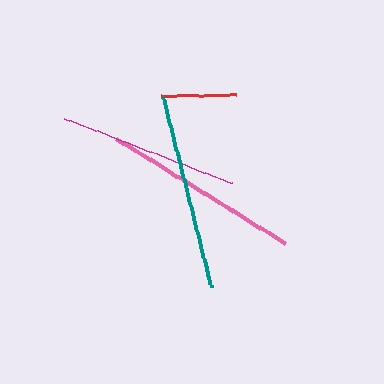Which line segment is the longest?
The pink line is the longest at approximately 198 pixels.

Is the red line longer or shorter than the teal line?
The teal line is longer than the red line.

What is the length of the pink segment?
The pink segment is approximately 198 pixels long.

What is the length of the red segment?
The red segment is approximately 75 pixels long.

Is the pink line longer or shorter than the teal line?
The pink line is longer than the teal line.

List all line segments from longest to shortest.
From longest to shortest: pink, teal, magenta, red.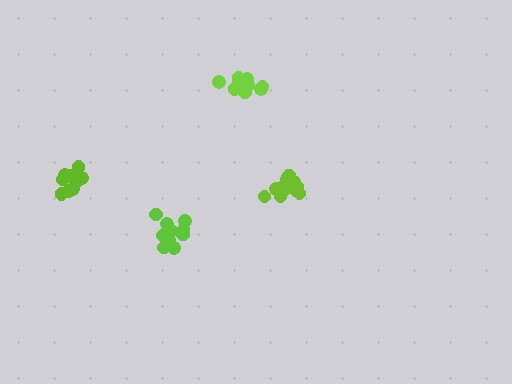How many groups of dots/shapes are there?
There are 4 groups.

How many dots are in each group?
Group 1: 13 dots, Group 2: 13 dots, Group 3: 10 dots, Group 4: 10 dots (46 total).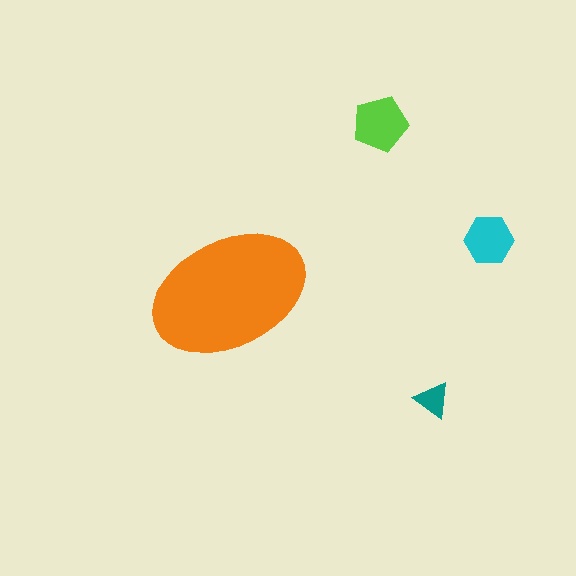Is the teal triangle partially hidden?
No, the teal triangle is fully visible.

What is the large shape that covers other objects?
An orange ellipse.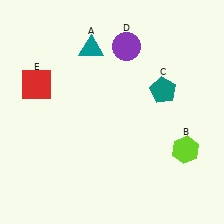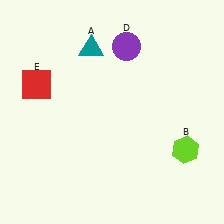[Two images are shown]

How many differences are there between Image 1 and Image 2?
There is 1 difference between the two images.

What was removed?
The teal pentagon (C) was removed in Image 2.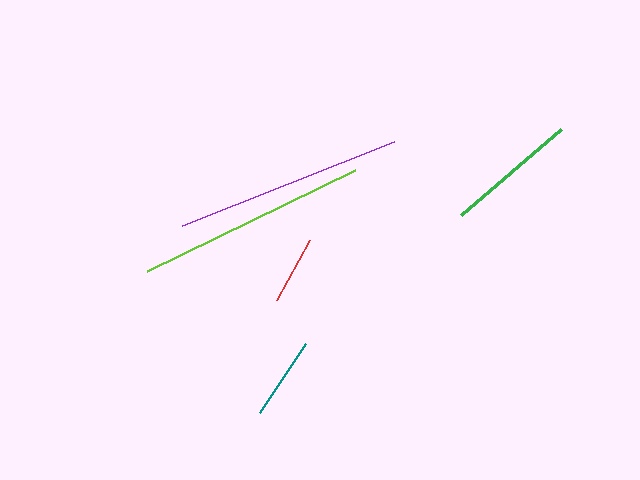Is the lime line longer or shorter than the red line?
The lime line is longer than the red line.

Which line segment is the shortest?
The red line is the shortest at approximately 69 pixels.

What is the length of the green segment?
The green segment is approximately 131 pixels long.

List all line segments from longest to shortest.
From longest to shortest: lime, purple, green, teal, red.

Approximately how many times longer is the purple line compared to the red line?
The purple line is approximately 3.3 times the length of the red line.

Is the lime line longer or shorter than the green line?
The lime line is longer than the green line.